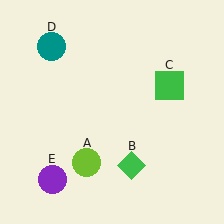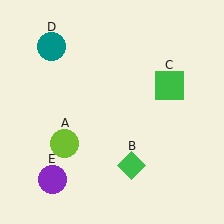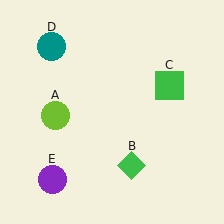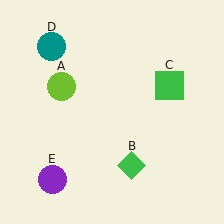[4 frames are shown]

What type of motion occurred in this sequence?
The lime circle (object A) rotated clockwise around the center of the scene.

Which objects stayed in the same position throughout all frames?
Green diamond (object B) and green square (object C) and teal circle (object D) and purple circle (object E) remained stationary.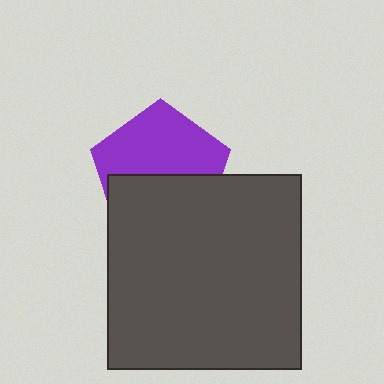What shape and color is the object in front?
The object in front is a dark gray square.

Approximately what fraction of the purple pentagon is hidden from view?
Roughly 46% of the purple pentagon is hidden behind the dark gray square.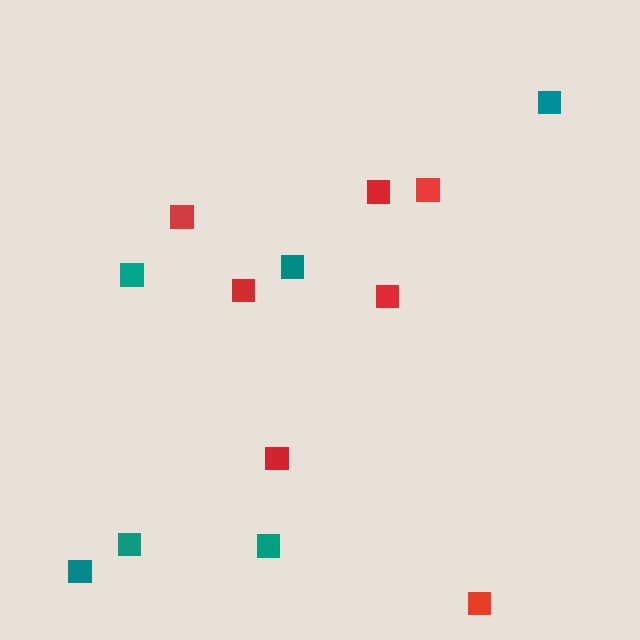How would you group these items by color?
There are 2 groups: one group of red squares (7) and one group of teal squares (6).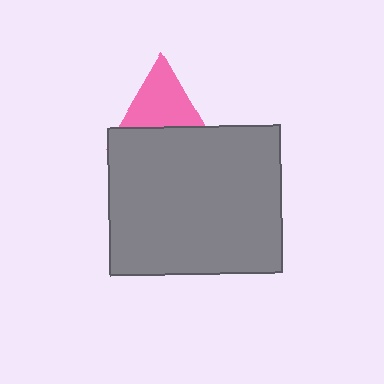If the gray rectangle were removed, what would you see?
You would see the complete pink triangle.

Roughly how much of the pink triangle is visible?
About half of it is visible (roughly 60%).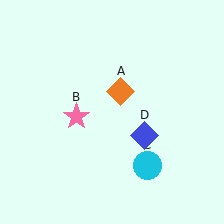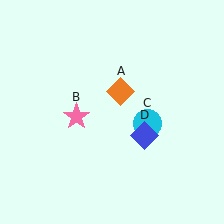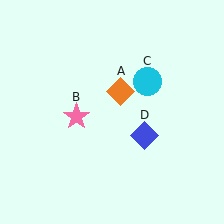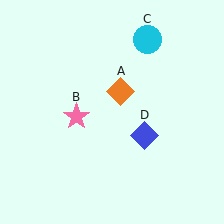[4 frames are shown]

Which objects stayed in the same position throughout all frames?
Orange diamond (object A) and pink star (object B) and blue diamond (object D) remained stationary.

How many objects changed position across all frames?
1 object changed position: cyan circle (object C).